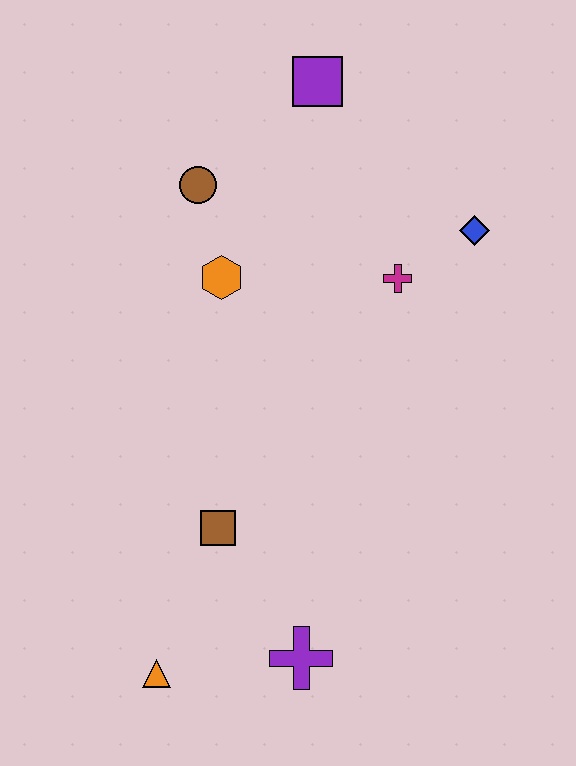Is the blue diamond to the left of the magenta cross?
No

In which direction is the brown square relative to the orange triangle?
The brown square is above the orange triangle.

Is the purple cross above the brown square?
No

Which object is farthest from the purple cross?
The purple square is farthest from the purple cross.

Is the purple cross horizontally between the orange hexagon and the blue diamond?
Yes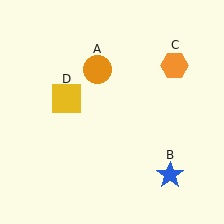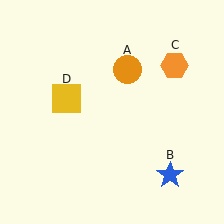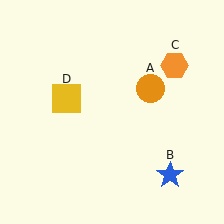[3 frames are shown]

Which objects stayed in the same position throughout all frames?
Blue star (object B) and orange hexagon (object C) and yellow square (object D) remained stationary.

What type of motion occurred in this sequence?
The orange circle (object A) rotated clockwise around the center of the scene.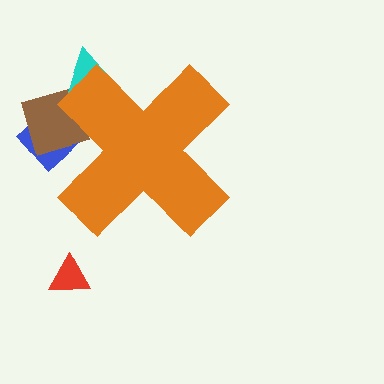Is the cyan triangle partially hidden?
Yes, the cyan triangle is partially hidden behind the orange cross.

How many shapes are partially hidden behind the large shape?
3 shapes are partially hidden.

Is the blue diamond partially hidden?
Yes, the blue diamond is partially hidden behind the orange cross.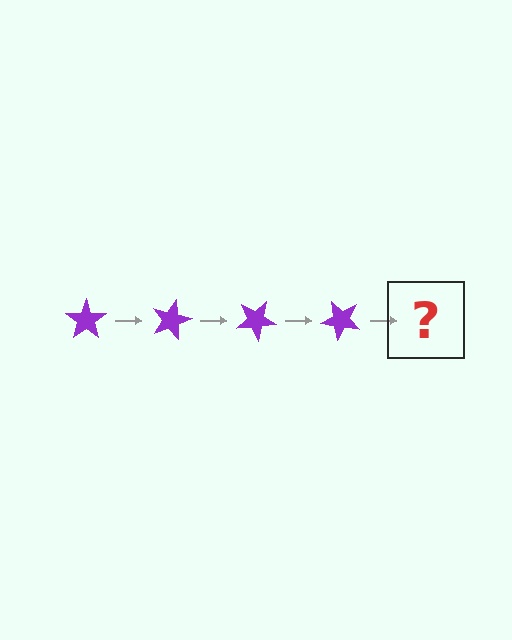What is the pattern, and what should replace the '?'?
The pattern is that the star rotates 15 degrees each step. The '?' should be a purple star rotated 60 degrees.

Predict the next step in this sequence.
The next step is a purple star rotated 60 degrees.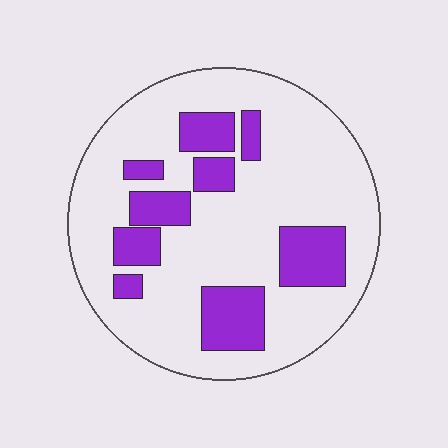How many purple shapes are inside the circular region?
9.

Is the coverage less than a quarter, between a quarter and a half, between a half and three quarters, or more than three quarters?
Less than a quarter.